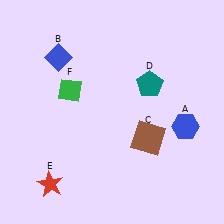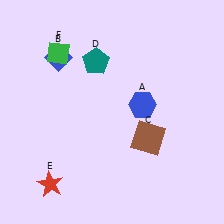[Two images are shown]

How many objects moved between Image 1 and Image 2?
3 objects moved between the two images.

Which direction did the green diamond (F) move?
The green diamond (F) moved up.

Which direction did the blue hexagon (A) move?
The blue hexagon (A) moved left.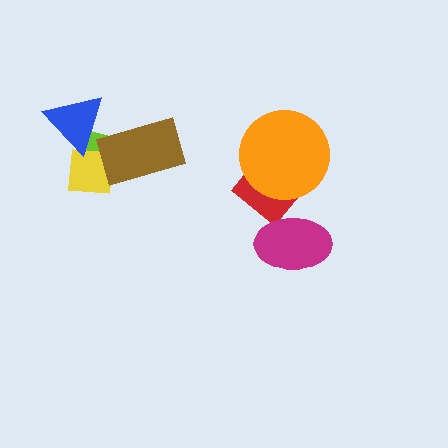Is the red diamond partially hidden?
Yes, it is partially covered by another shape.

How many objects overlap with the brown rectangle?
2 objects overlap with the brown rectangle.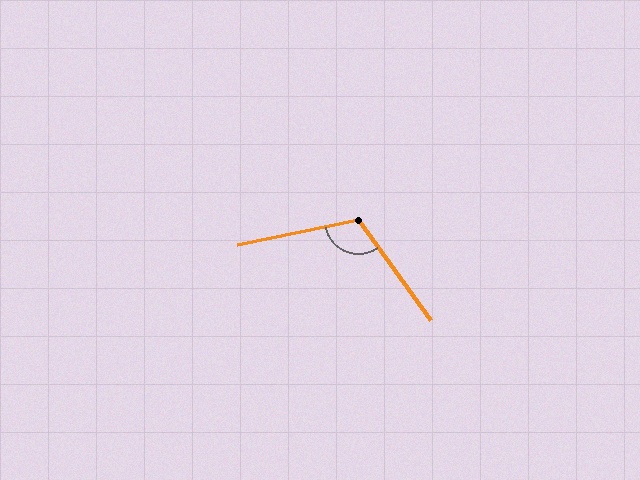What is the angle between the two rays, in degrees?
Approximately 114 degrees.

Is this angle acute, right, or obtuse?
It is obtuse.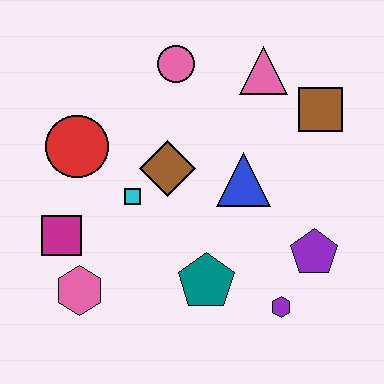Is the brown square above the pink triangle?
No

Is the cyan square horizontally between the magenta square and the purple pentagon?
Yes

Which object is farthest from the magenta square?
The brown square is farthest from the magenta square.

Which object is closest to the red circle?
The cyan square is closest to the red circle.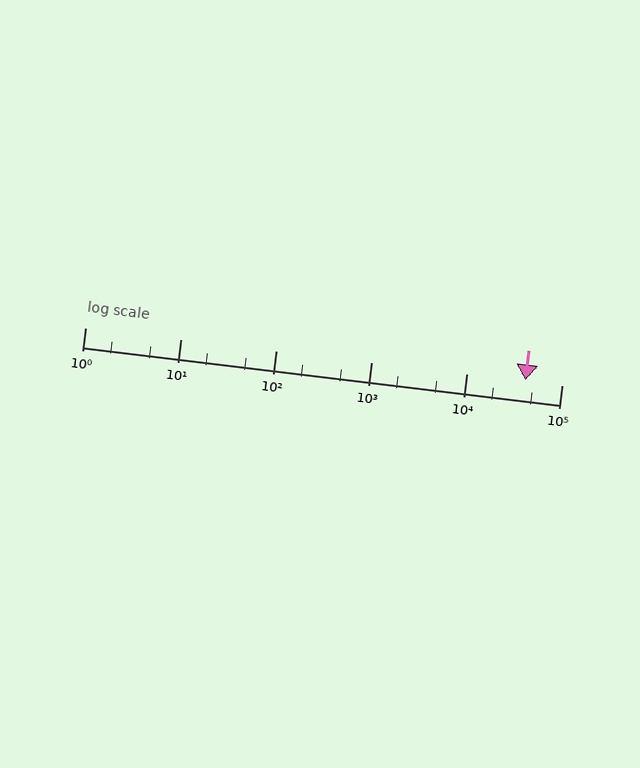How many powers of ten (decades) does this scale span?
The scale spans 5 decades, from 1 to 100000.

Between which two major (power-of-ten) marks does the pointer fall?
The pointer is between 10000 and 100000.